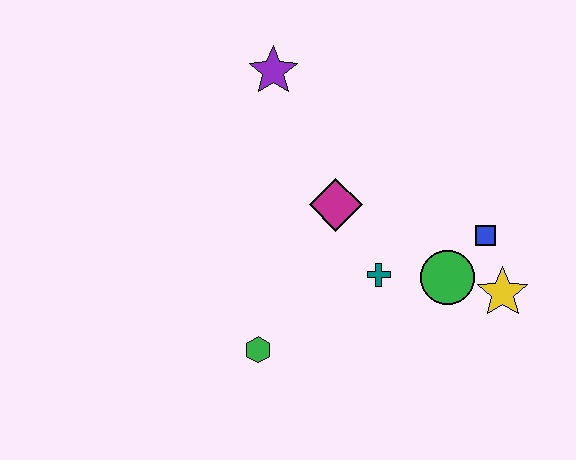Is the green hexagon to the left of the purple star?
Yes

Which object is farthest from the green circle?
The purple star is farthest from the green circle.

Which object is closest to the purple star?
The magenta diamond is closest to the purple star.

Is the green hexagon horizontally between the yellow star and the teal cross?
No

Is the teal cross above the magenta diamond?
No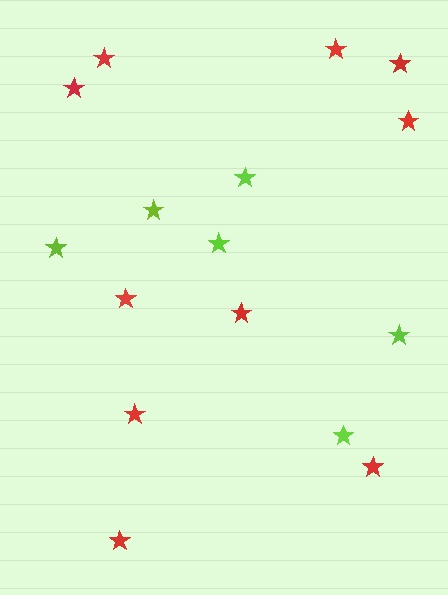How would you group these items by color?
There are 2 groups: one group of red stars (10) and one group of lime stars (6).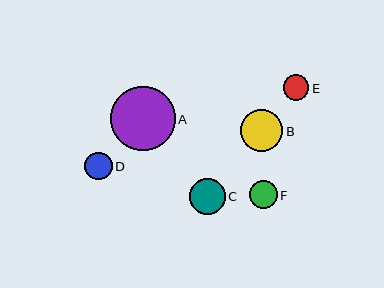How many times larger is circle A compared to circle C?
Circle A is approximately 1.8 times the size of circle C.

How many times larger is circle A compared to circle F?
Circle A is approximately 2.3 times the size of circle F.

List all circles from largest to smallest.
From largest to smallest: A, B, C, D, F, E.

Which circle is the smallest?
Circle E is the smallest with a size of approximately 26 pixels.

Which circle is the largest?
Circle A is the largest with a size of approximately 64 pixels.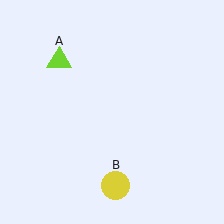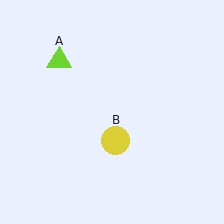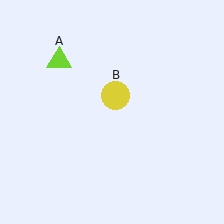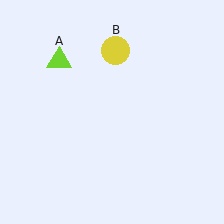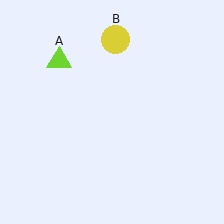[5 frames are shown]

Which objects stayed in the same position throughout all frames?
Lime triangle (object A) remained stationary.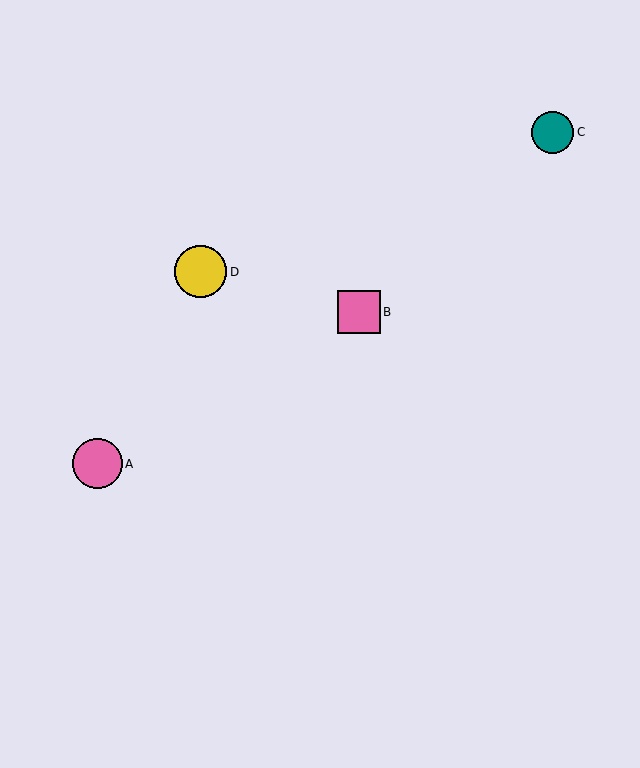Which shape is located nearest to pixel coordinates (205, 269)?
The yellow circle (labeled D) at (201, 272) is nearest to that location.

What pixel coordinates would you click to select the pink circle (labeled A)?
Click at (97, 464) to select the pink circle A.